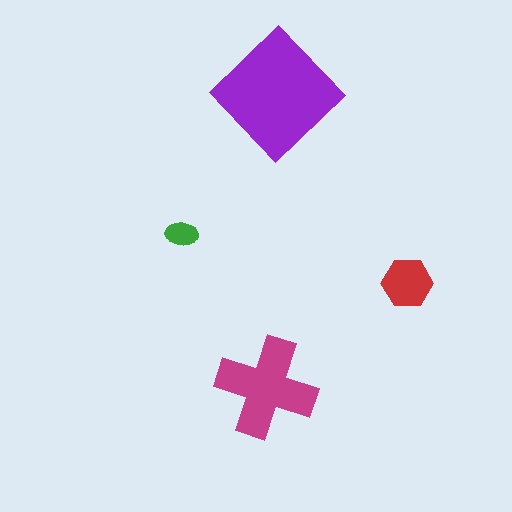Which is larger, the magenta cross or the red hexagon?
The magenta cross.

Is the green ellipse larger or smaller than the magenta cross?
Smaller.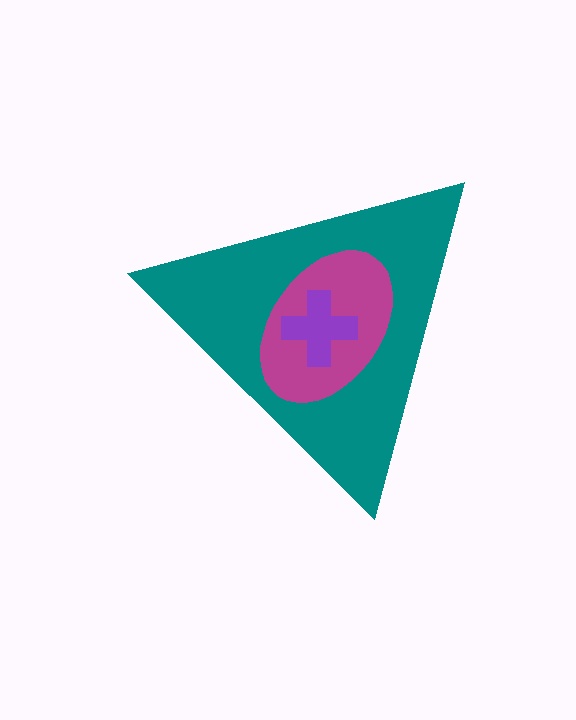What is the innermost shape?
The purple cross.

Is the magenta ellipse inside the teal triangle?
Yes.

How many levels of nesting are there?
3.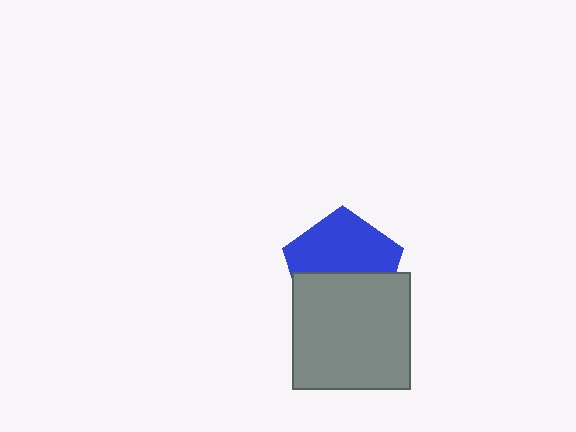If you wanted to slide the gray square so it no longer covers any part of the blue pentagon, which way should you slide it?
Slide it down — that is the most direct way to separate the two shapes.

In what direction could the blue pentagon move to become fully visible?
The blue pentagon could move up. That would shift it out from behind the gray square entirely.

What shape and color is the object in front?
The object in front is a gray square.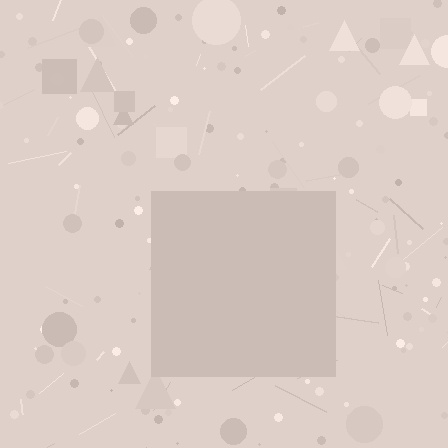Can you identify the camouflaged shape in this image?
The camouflaged shape is a square.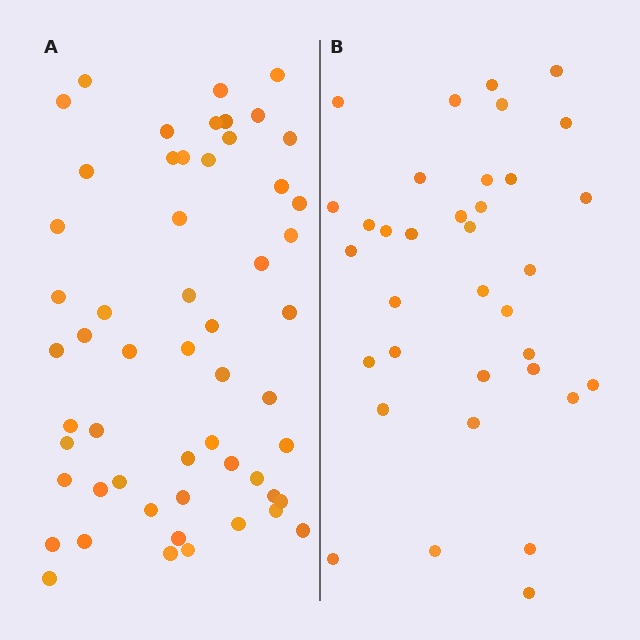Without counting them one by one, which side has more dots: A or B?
Region A (the left region) has more dots.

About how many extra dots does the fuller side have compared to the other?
Region A has approximately 20 more dots than region B.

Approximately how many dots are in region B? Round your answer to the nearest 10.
About 40 dots. (The exact count is 35, which rounds to 40.)